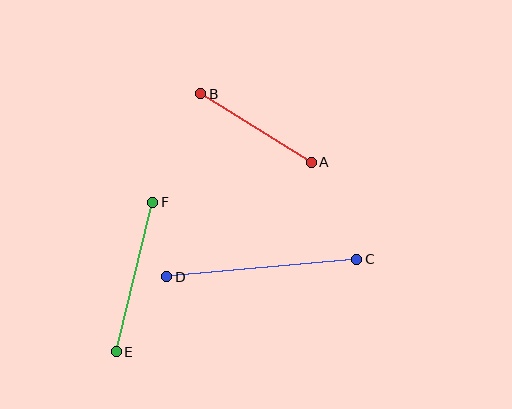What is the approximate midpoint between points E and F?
The midpoint is at approximately (134, 277) pixels.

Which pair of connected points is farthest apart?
Points C and D are farthest apart.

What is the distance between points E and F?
The distance is approximately 154 pixels.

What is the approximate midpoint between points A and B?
The midpoint is at approximately (256, 128) pixels.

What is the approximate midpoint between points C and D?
The midpoint is at approximately (262, 268) pixels.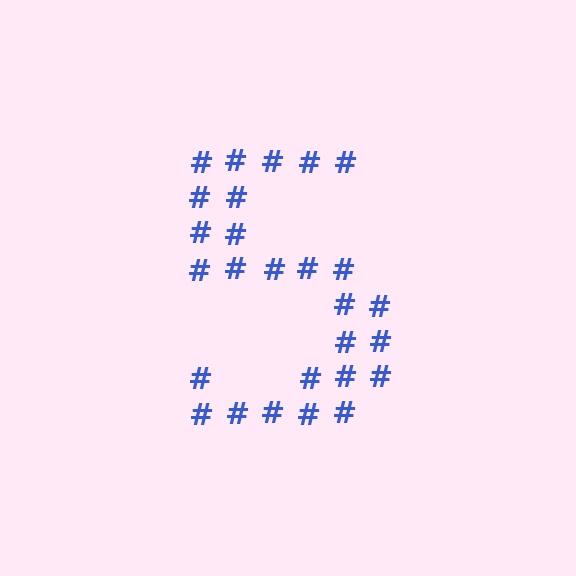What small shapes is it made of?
It is made of small hash symbols.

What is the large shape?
The large shape is the digit 5.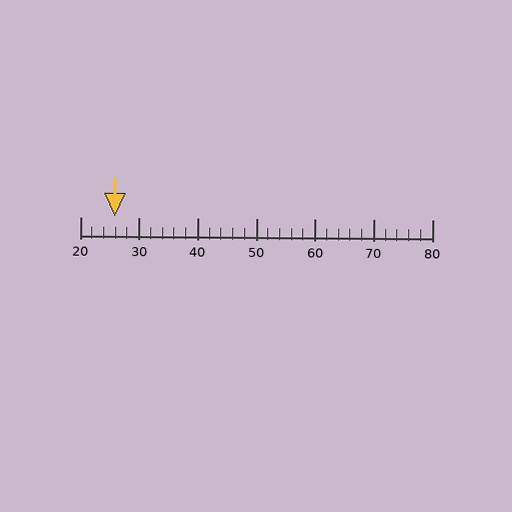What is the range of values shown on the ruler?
The ruler shows values from 20 to 80.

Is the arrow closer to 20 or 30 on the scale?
The arrow is closer to 30.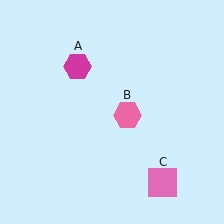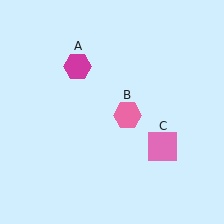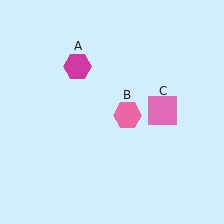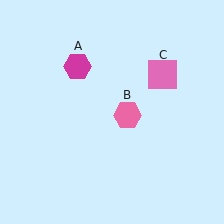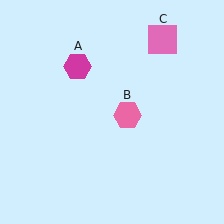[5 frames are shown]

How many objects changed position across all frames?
1 object changed position: pink square (object C).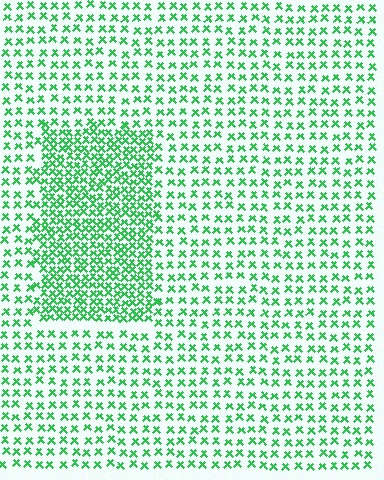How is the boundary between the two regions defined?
The boundary is defined by a change in element density (approximately 2.1x ratio). All elements are the same color, size, and shape.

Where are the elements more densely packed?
The elements are more densely packed inside the rectangle boundary.